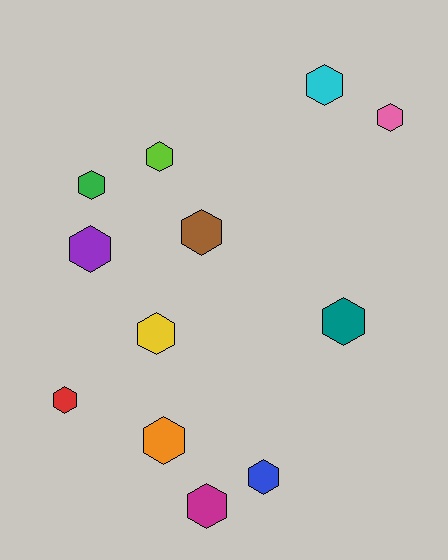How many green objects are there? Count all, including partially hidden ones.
There is 1 green object.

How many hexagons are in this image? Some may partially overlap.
There are 12 hexagons.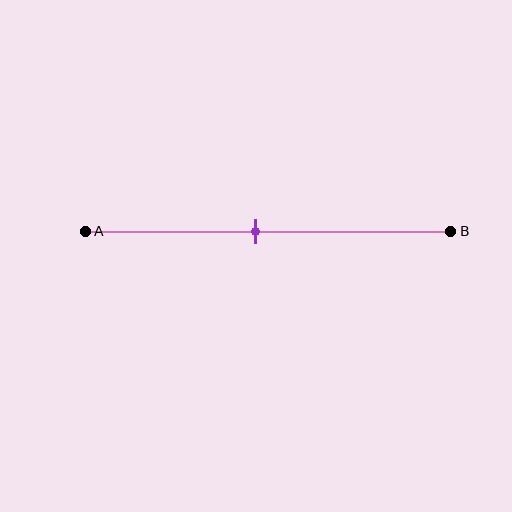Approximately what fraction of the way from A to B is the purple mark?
The purple mark is approximately 45% of the way from A to B.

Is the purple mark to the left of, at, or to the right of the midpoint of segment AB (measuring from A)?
The purple mark is to the left of the midpoint of segment AB.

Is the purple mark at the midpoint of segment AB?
No, the mark is at about 45% from A, not at the 50% midpoint.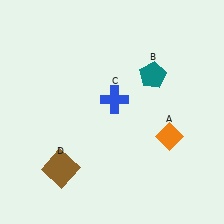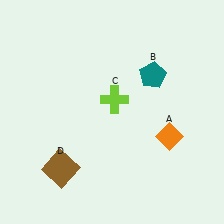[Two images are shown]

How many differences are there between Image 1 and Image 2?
There is 1 difference between the two images.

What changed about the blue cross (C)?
In Image 1, C is blue. In Image 2, it changed to lime.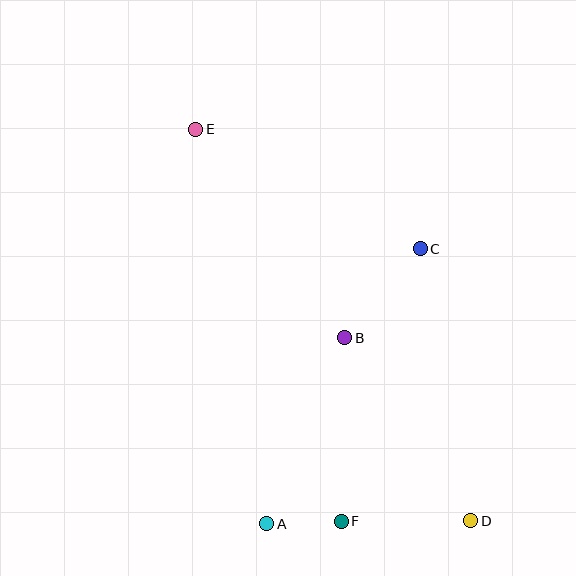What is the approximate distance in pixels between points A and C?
The distance between A and C is approximately 315 pixels.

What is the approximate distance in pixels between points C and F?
The distance between C and F is approximately 284 pixels.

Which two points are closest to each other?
Points A and F are closest to each other.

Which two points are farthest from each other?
Points D and E are farthest from each other.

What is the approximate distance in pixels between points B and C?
The distance between B and C is approximately 117 pixels.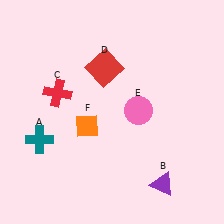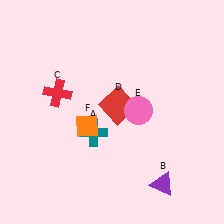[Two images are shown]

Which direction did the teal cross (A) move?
The teal cross (A) moved right.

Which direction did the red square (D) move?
The red square (D) moved down.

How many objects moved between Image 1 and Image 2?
2 objects moved between the two images.